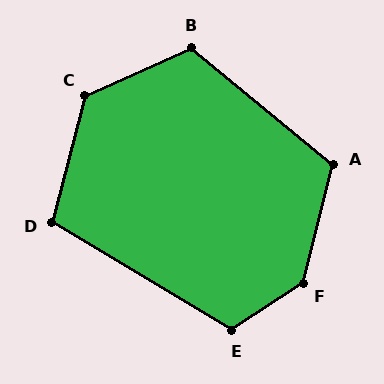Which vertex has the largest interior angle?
F, at approximately 137 degrees.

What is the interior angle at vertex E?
Approximately 116 degrees (obtuse).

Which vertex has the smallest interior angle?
D, at approximately 106 degrees.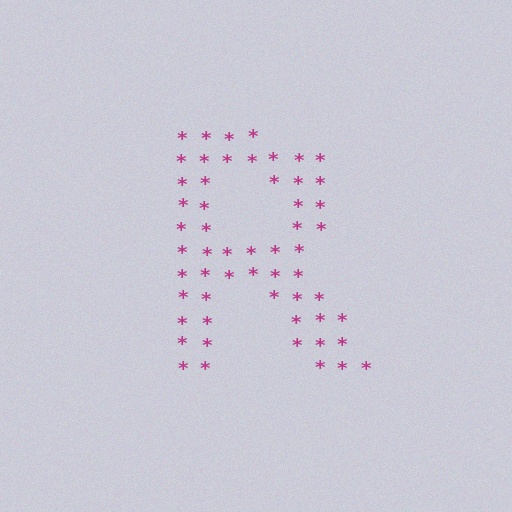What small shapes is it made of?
It is made of small asterisks.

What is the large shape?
The large shape is the letter R.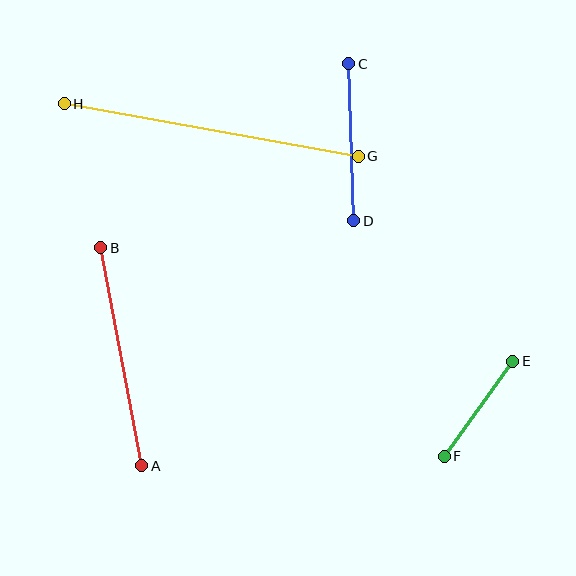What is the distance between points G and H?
The distance is approximately 299 pixels.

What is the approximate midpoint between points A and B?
The midpoint is at approximately (121, 357) pixels.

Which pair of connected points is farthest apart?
Points G and H are farthest apart.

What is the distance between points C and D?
The distance is approximately 157 pixels.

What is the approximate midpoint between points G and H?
The midpoint is at approximately (211, 130) pixels.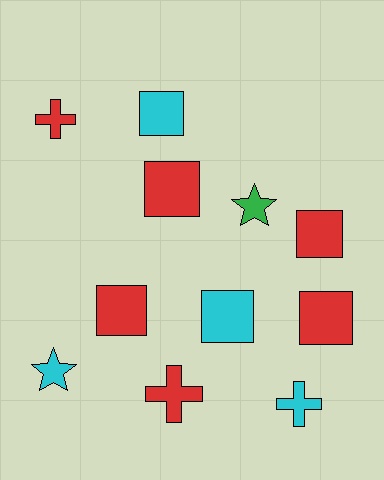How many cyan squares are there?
There are 2 cyan squares.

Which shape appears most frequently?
Square, with 6 objects.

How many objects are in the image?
There are 11 objects.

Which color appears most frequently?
Red, with 6 objects.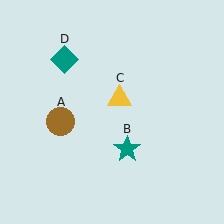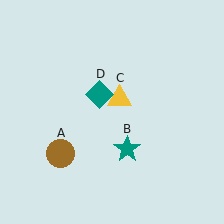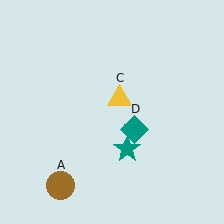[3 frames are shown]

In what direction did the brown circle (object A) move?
The brown circle (object A) moved down.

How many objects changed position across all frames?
2 objects changed position: brown circle (object A), teal diamond (object D).